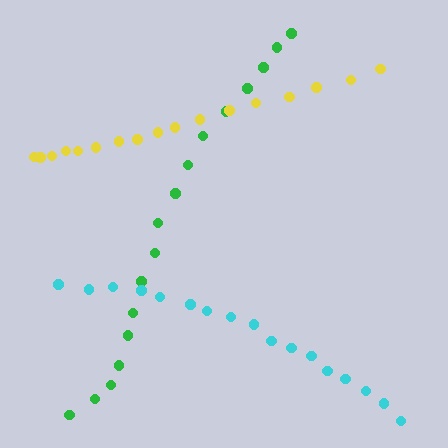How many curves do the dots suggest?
There are 3 distinct paths.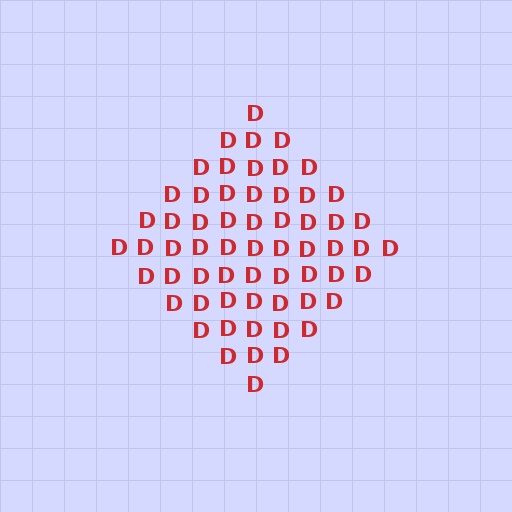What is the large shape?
The large shape is a diamond.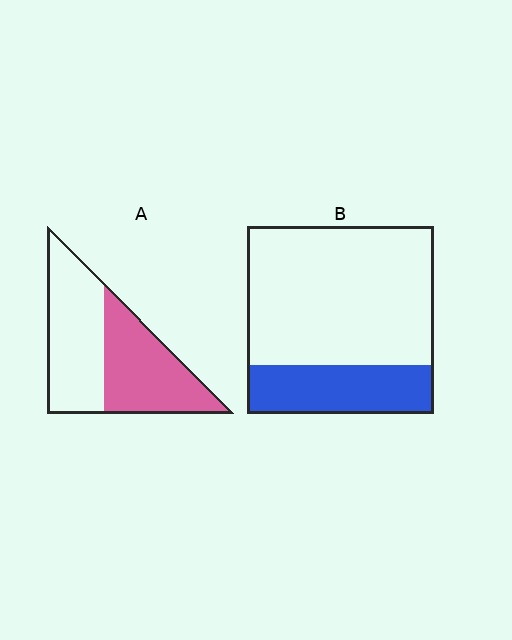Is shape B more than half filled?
No.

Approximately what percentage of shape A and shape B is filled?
A is approximately 50% and B is approximately 25%.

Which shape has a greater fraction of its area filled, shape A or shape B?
Shape A.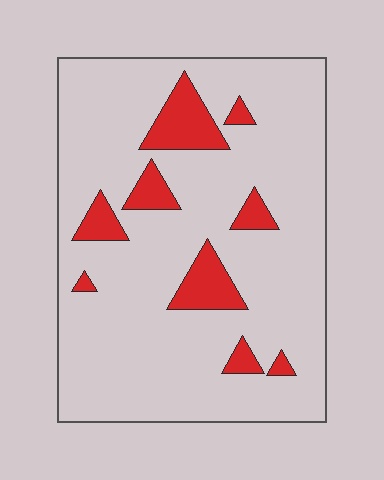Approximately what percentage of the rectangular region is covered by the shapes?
Approximately 15%.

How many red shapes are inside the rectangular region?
9.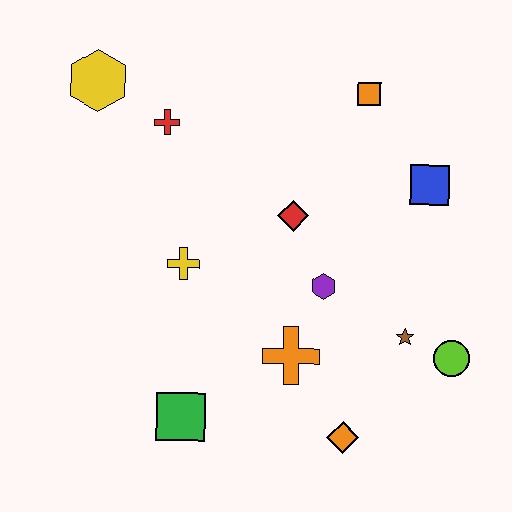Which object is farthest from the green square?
The orange square is farthest from the green square.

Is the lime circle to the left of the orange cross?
No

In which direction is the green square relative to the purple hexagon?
The green square is to the left of the purple hexagon.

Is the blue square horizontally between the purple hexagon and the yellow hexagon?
No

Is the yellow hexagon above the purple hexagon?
Yes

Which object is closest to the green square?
The orange cross is closest to the green square.